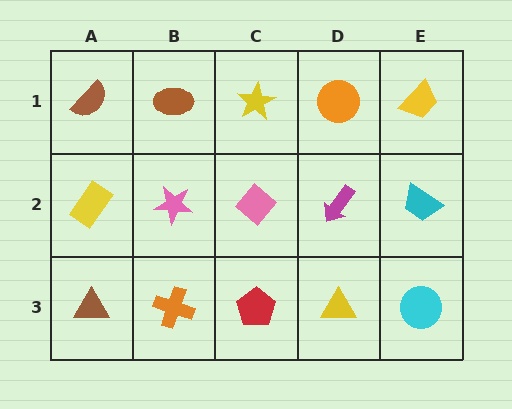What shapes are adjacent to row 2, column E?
A yellow trapezoid (row 1, column E), a cyan circle (row 3, column E), a magenta arrow (row 2, column D).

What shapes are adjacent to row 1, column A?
A yellow rectangle (row 2, column A), a brown ellipse (row 1, column B).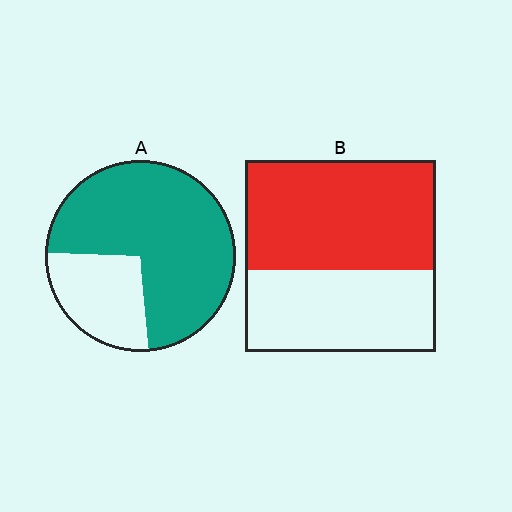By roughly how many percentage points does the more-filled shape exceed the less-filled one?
By roughly 15 percentage points (A over B).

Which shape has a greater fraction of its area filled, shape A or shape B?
Shape A.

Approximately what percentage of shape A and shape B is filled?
A is approximately 75% and B is approximately 55%.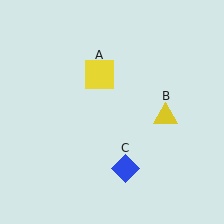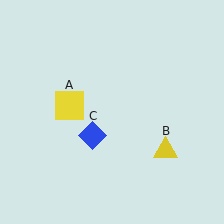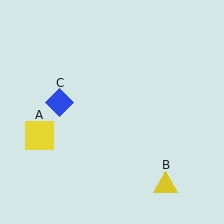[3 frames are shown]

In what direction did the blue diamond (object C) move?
The blue diamond (object C) moved up and to the left.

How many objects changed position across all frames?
3 objects changed position: yellow square (object A), yellow triangle (object B), blue diamond (object C).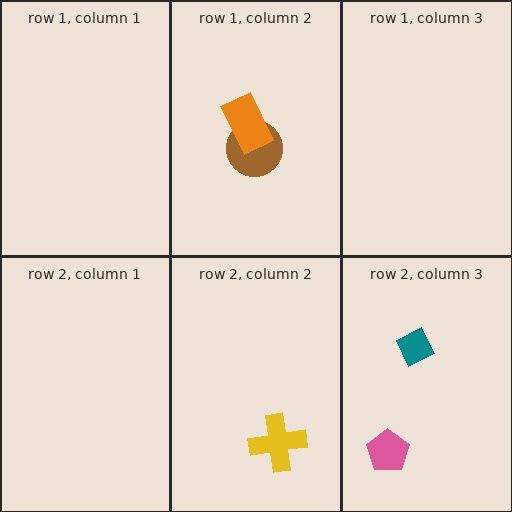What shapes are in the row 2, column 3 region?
The teal diamond, the pink pentagon.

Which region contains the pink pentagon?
The row 2, column 3 region.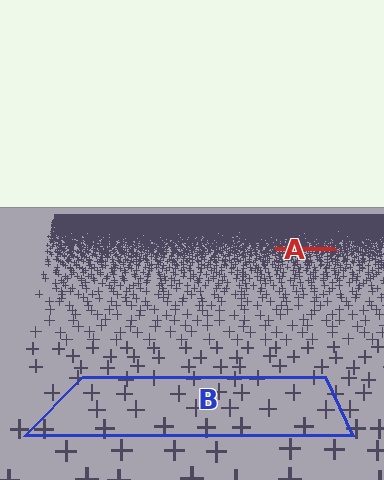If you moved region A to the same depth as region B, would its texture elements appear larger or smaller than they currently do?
They would appear larger. At a closer depth, the same texture elements are projected at a bigger on-screen size.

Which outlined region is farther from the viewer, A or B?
Region A is farther from the viewer — the texture elements inside it appear smaller and more densely packed.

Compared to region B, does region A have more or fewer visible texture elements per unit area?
Region A has more texture elements per unit area — they are packed more densely because it is farther away.